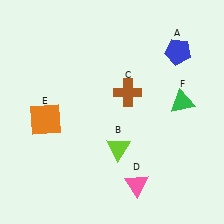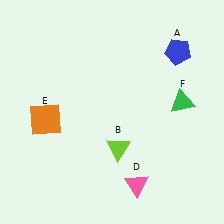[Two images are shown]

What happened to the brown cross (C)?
The brown cross (C) was removed in Image 2. It was in the top-right area of Image 1.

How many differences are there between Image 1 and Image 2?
There is 1 difference between the two images.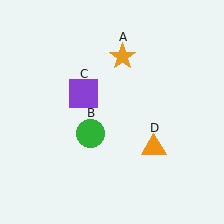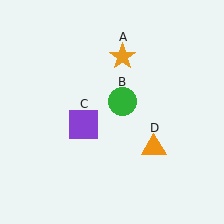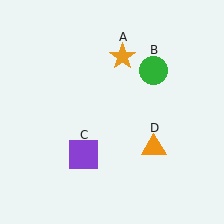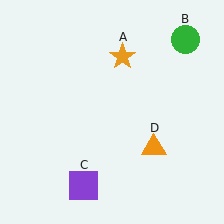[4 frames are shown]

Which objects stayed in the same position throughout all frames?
Orange star (object A) and orange triangle (object D) remained stationary.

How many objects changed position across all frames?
2 objects changed position: green circle (object B), purple square (object C).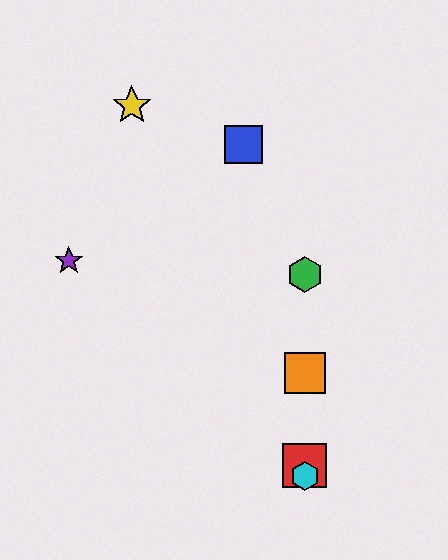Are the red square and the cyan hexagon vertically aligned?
Yes, both are at x≈305.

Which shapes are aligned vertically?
The red square, the green hexagon, the orange square, the cyan hexagon are aligned vertically.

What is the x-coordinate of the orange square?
The orange square is at x≈305.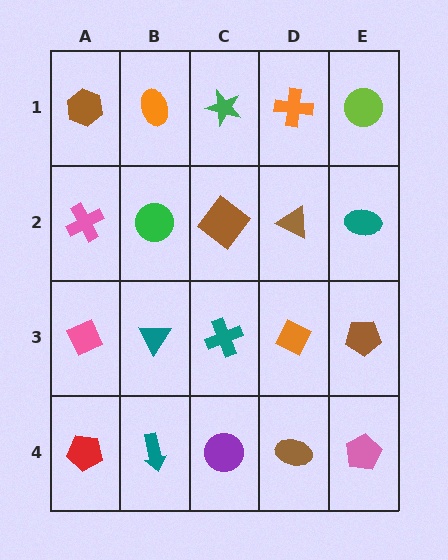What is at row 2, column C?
A brown diamond.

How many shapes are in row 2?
5 shapes.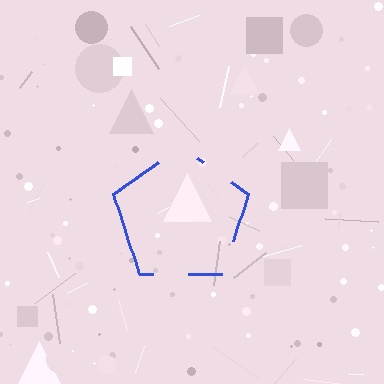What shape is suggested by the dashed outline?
The dashed outline suggests a pentagon.